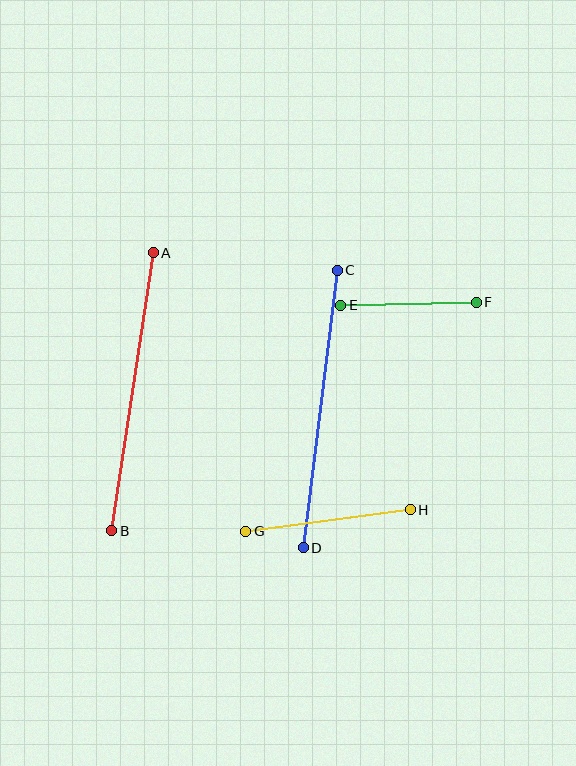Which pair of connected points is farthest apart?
Points A and B are farthest apart.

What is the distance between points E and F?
The distance is approximately 135 pixels.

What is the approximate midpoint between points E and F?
The midpoint is at approximately (408, 304) pixels.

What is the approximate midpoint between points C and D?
The midpoint is at approximately (320, 409) pixels.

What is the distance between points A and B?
The distance is approximately 281 pixels.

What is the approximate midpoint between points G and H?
The midpoint is at approximately (328, 520) pixels.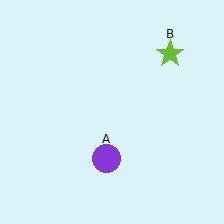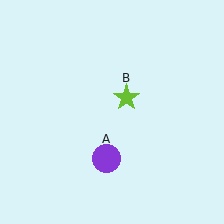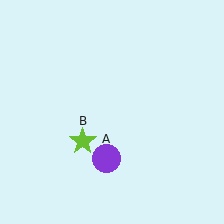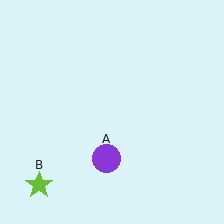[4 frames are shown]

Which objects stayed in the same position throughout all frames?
Purple circle (object A) remained stationary.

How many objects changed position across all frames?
1 object changed position: lime star (object B).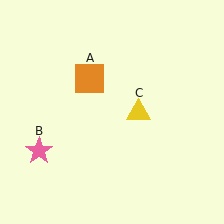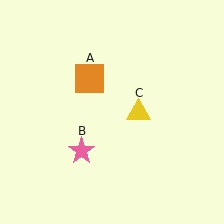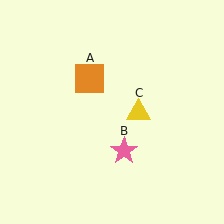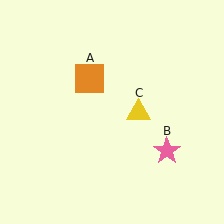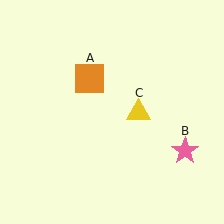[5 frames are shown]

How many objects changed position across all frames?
1 object changed position: pink star (object B).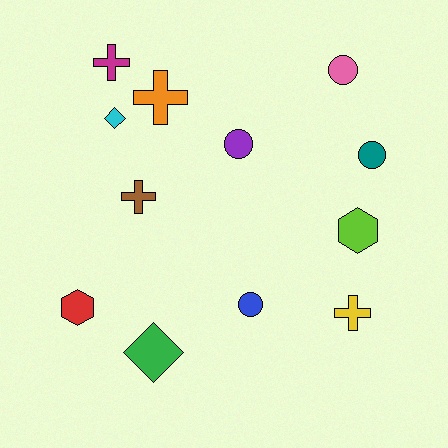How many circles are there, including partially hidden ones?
There are 4 circles.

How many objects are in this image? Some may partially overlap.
There are 12 objects.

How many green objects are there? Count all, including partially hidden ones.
There is 1 green object.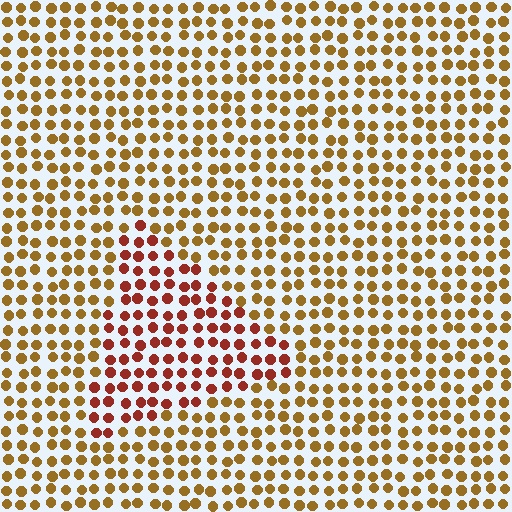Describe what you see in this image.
The image is filled with small brown elements in a uniform arrangement. A triangle-shaped region is visible where the elements are tinted to a slightly different hue, forming a subtle color boundary.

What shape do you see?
I see a triangle.